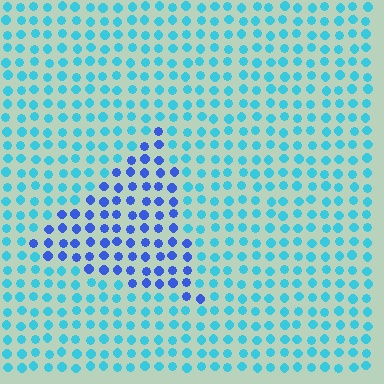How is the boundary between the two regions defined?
The boundary is defined purely by a slight shift in hue (about 40 degrees). Spacing, size, and orientation are identical on both sides.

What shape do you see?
I see a triangle.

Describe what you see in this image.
The image is filled with small cyan elements in a uniform arrangement. A triangle-shaped region is visible where the elements are tinted to a slightly different hue, forming a subtle color boundary.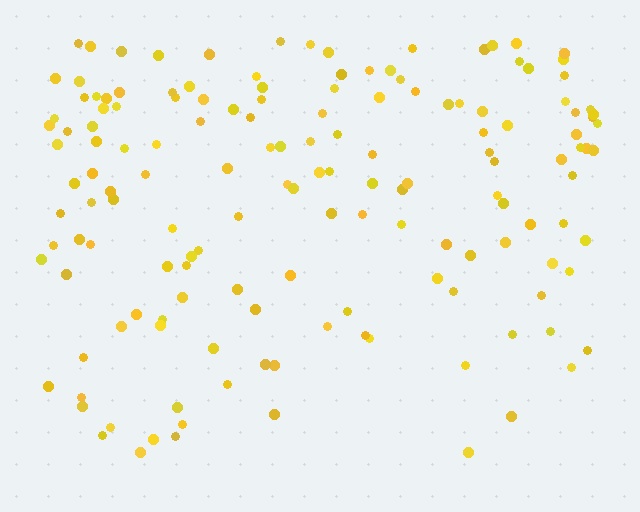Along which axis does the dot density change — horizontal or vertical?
Vertical.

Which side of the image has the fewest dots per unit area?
The bottom.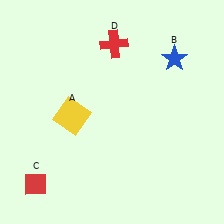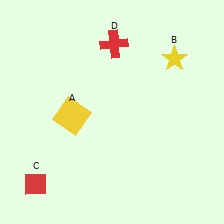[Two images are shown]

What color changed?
The star (B) changed from blue in Image 1 to yellow in Image 2.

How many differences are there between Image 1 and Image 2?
There is 1 difference between the two images.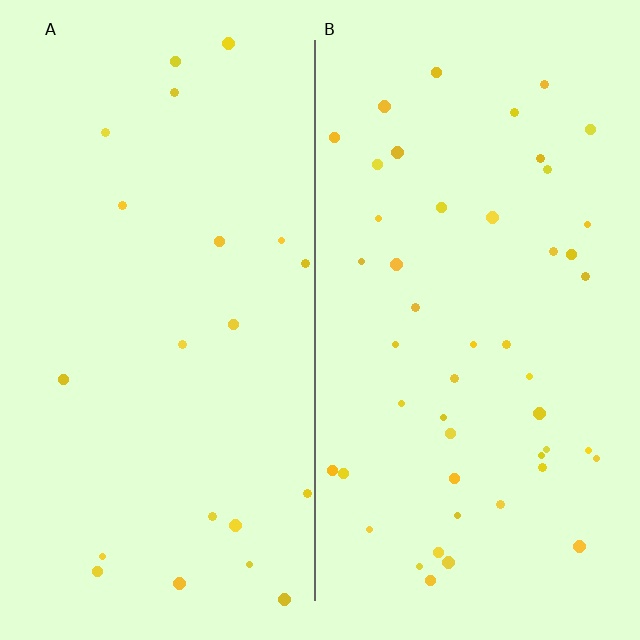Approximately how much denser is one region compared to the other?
Approximately 2.3× — region B over region A.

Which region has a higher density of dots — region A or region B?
B (the right).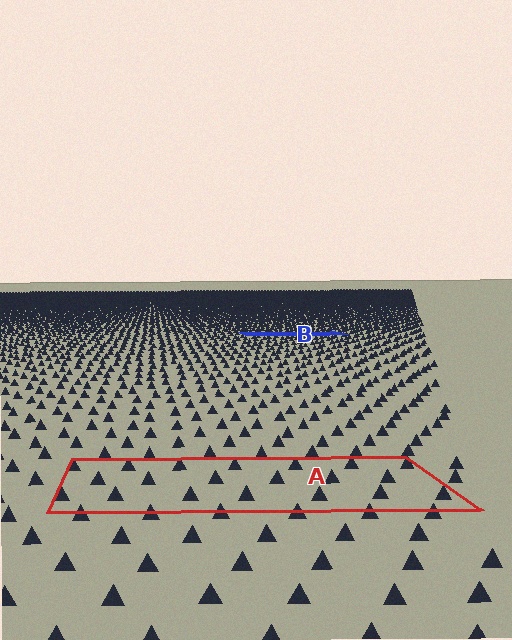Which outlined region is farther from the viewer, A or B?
Region B is farther from the viewer — the texture elements inside it appear smaller and more densely packed.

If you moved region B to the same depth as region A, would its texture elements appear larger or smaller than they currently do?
They would appear larger. At a closer depth, the same texture elements are projected at a bigger on-screen size.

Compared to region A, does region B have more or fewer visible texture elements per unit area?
Region B has more texture elements per unit area — they are packed more densely because it is farther away.